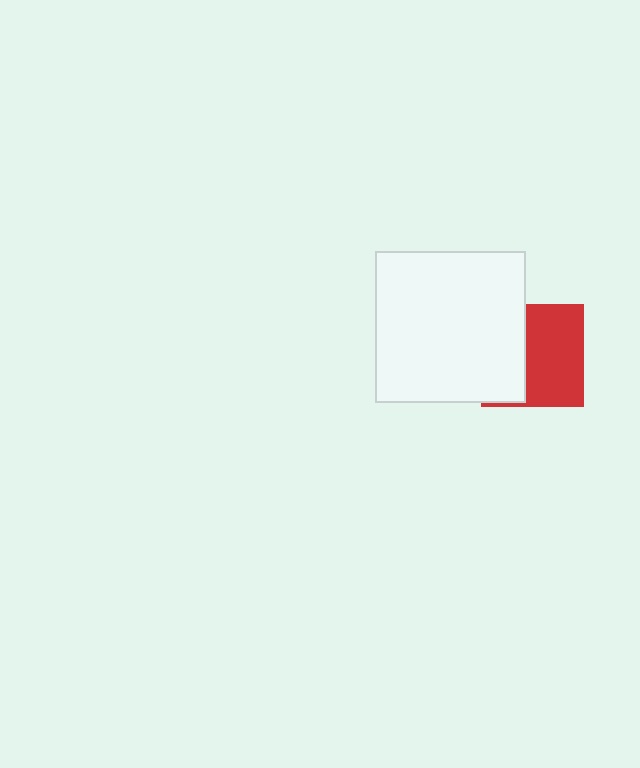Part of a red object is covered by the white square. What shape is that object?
It is a square.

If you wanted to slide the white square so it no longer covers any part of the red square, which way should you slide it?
Slide it left — that is the most direct way to separate the two shapes.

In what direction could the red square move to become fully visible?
The red square could move right. That would shift it out from behind the white square entirely.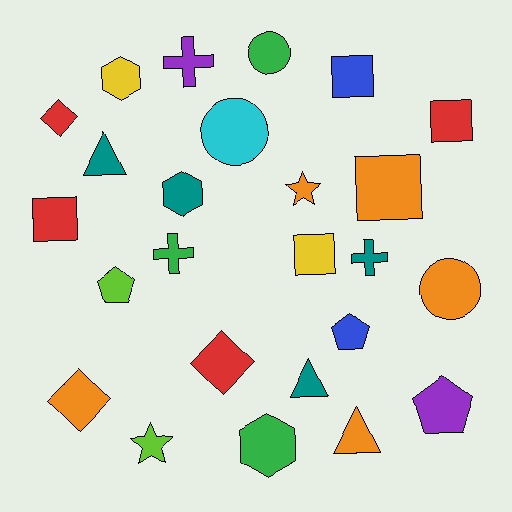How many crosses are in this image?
There are 3 crosses.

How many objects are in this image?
There are 25 objects.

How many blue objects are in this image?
There are 2 blue objects.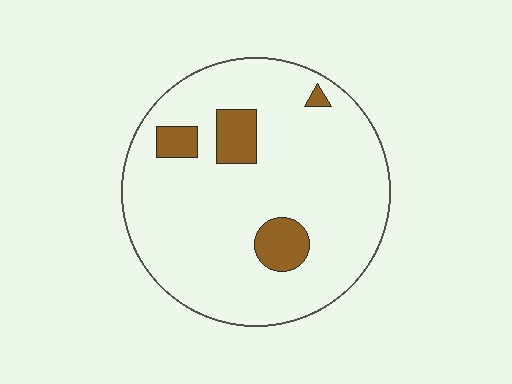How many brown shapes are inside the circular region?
4.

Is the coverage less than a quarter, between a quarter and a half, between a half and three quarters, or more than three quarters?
Less than a quarter.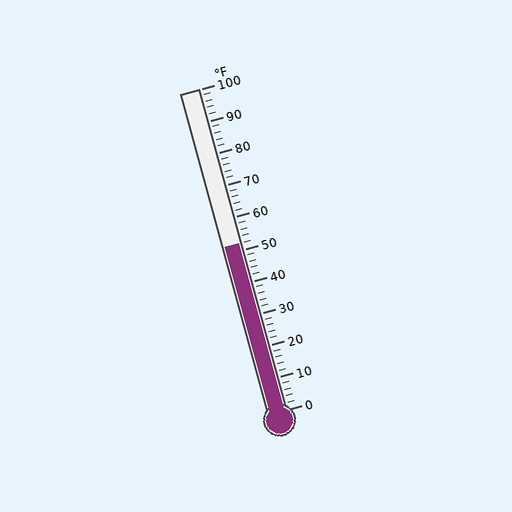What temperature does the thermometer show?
The thermometer shows approximately 52°F.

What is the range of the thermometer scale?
The thermometer scale ranges from 0°F to 100°F.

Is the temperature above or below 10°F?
The temperature is above 10°F.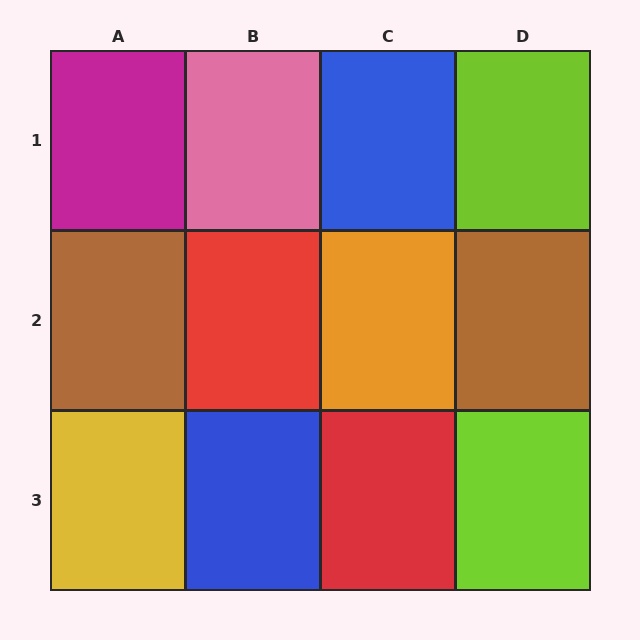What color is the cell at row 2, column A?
Brown.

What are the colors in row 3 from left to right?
Yellow, blue, red, lime.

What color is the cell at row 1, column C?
Blue.